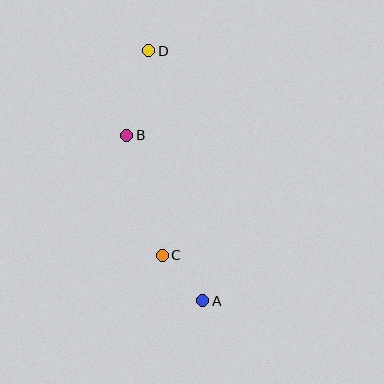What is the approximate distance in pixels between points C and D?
The distance between C and D is approximately 205 pixels.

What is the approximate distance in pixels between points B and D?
The distance between B and D is approximately 87 pixels.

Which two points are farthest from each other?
Points A and D are farthest from each other.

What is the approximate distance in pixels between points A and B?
The distance between A and B is approximately 182 pixels.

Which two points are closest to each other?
Points A and C are closest to each other.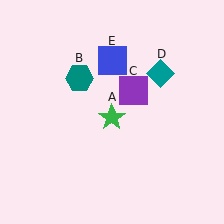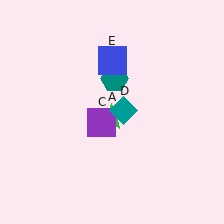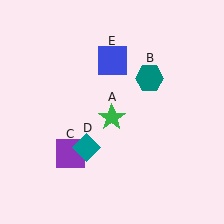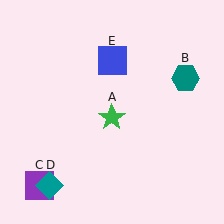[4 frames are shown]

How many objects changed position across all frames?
3 objects changed position: teal hexagon (object B), purple square (object C), teal diamond (object D).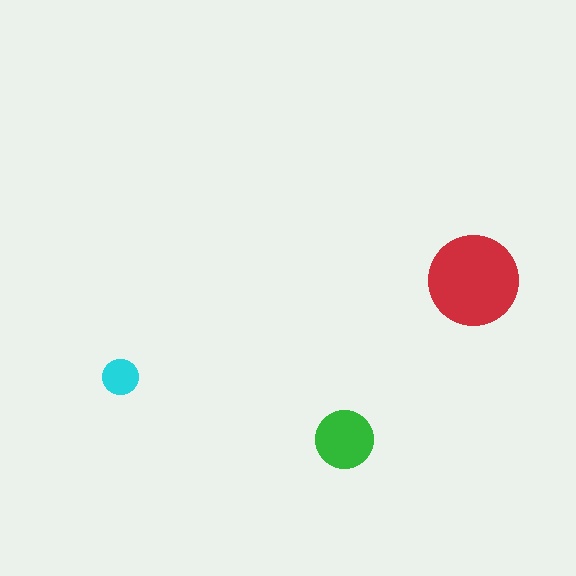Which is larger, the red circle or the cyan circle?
The red one.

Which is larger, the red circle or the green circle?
The red one.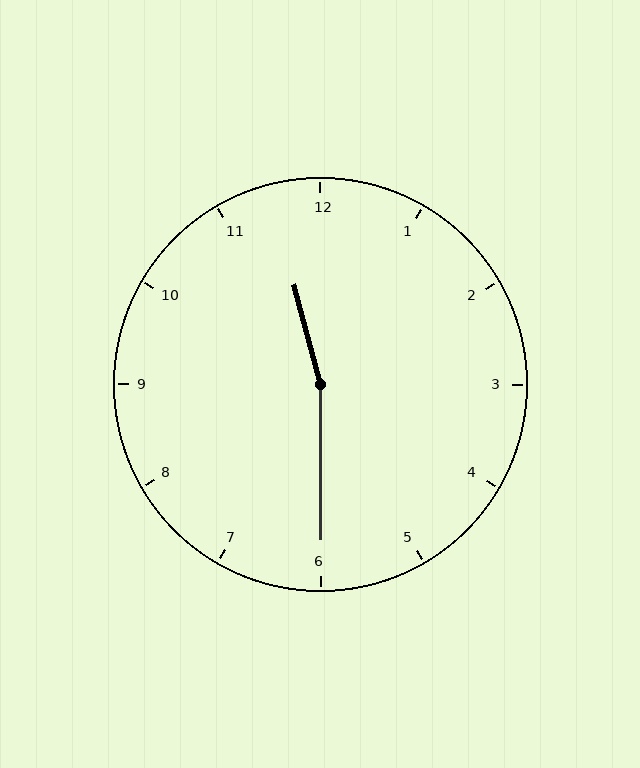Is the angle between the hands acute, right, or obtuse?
It is obtuse.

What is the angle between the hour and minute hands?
Approximately 165 degrees.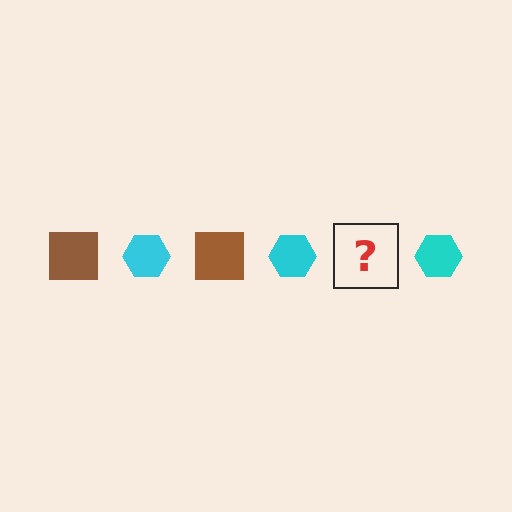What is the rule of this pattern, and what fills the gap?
The rule is that the pattern alternates between brown square and cyan hexagon. The gap should be filled with a brown square.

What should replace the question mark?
The question mark should be replaced with a brown square.